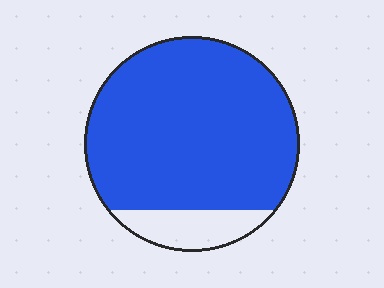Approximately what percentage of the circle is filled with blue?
Approximately 85%.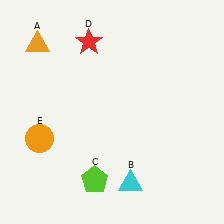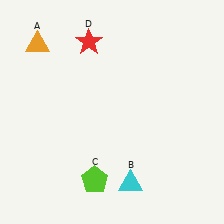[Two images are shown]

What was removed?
The orange circle (E) was removed in Image 2.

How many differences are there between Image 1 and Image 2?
There is 1 difference between the two images.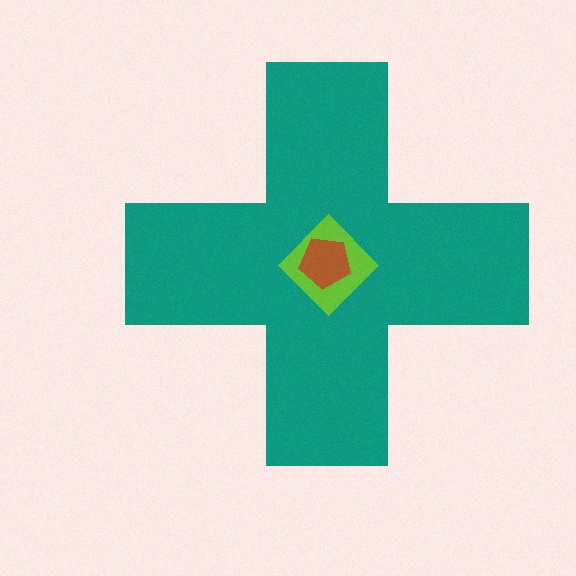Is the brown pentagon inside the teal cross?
Yes.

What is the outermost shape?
The teal cross.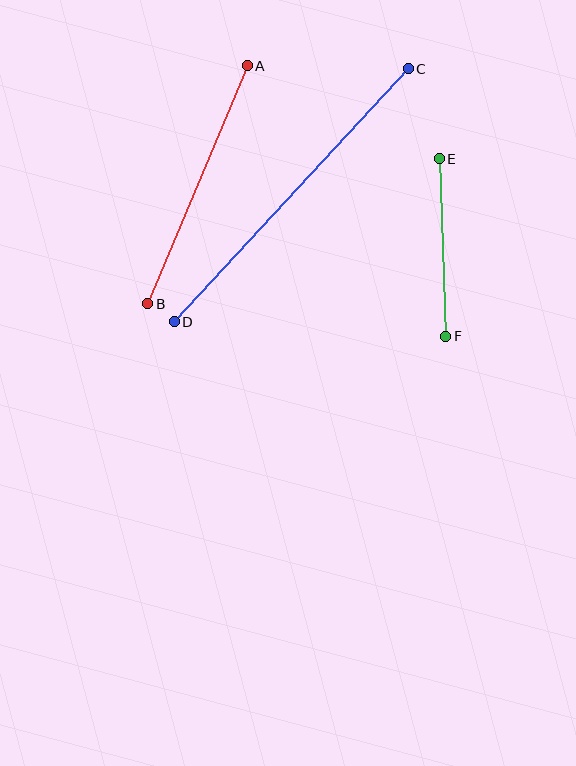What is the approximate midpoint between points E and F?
The midpoint is at approximately (442, 248) pixels.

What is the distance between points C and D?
The distance is approximately 345 pixels.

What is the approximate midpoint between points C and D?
The midpoint is at approximately (291, 195) pixels.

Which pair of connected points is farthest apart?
Points C and D are farthest apart.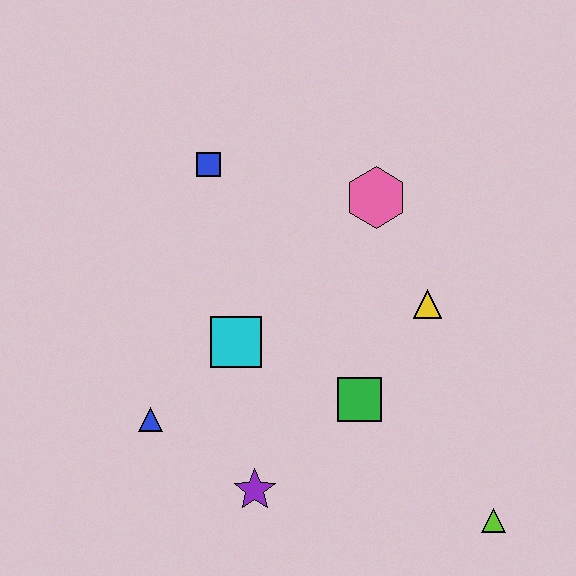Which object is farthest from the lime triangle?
The blue square is farthest from the lime triangle.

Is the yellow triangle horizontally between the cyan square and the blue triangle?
No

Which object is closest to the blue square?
The pink hexagon is closest to the blue square.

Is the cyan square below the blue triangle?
No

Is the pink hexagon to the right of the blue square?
Yes